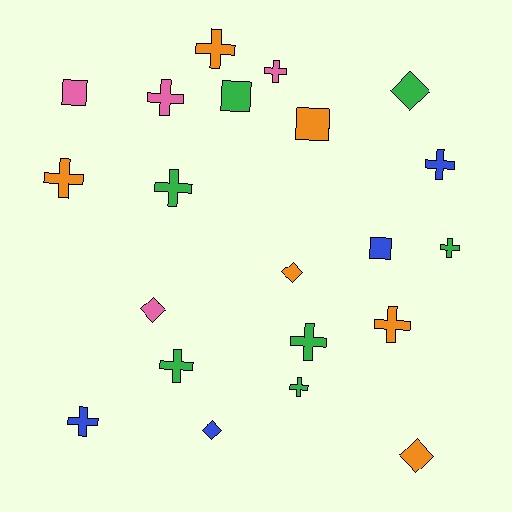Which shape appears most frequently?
Cross, with 12 objects.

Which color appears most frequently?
Green, with 7 objects.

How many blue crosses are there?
There are 2 blue crosses.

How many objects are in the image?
There are 21 objects.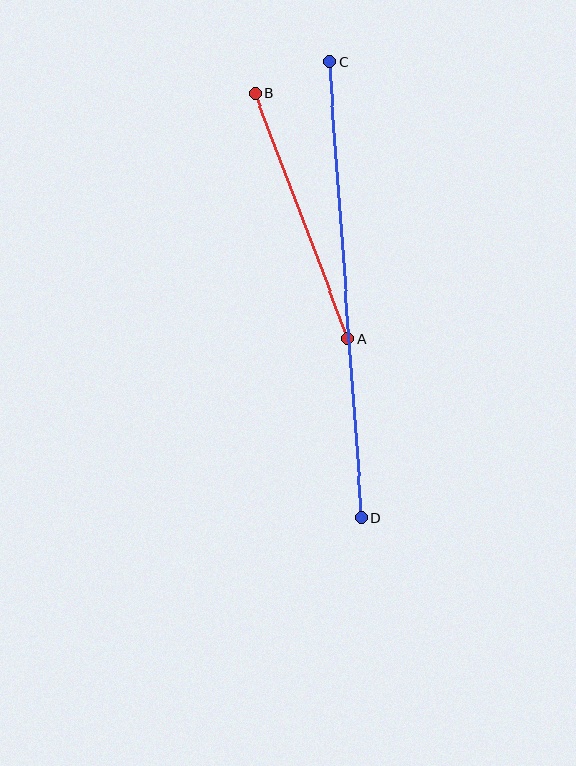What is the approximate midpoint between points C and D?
The midpoint is at approximately (346, 290) pixels.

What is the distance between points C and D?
The distance is approximately 457 pixels.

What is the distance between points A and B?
The distance is approximately 263 pixels.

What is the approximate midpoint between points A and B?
The midpoint is at approximately (301, 216) pixels.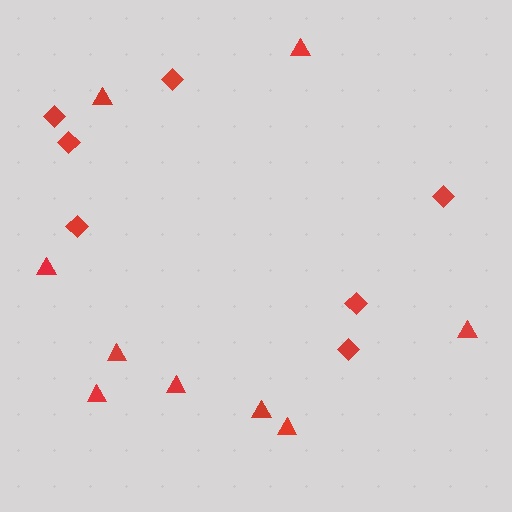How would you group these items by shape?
There are 2 groups: one group of triangles (9) and one group of diamonds (7).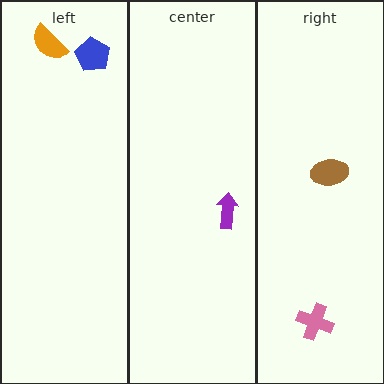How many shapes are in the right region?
2.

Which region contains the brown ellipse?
The right region.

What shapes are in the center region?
The purple arrow.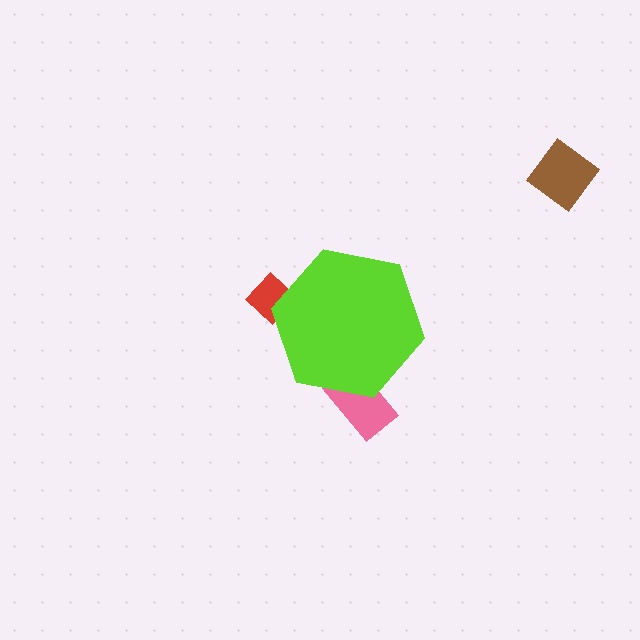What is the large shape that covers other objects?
A lime hexagon.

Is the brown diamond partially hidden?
No, the brown diamond is fully visible.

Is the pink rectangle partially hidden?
Yes, the pink rectangle is partially hidden behind the lime hexagon.